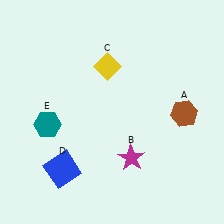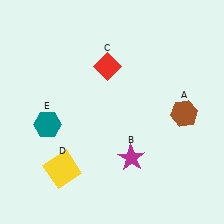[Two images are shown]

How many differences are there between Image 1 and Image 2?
There are 2 differences between the two images.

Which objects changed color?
C changed from yellow to red. D changed from blue to yellow.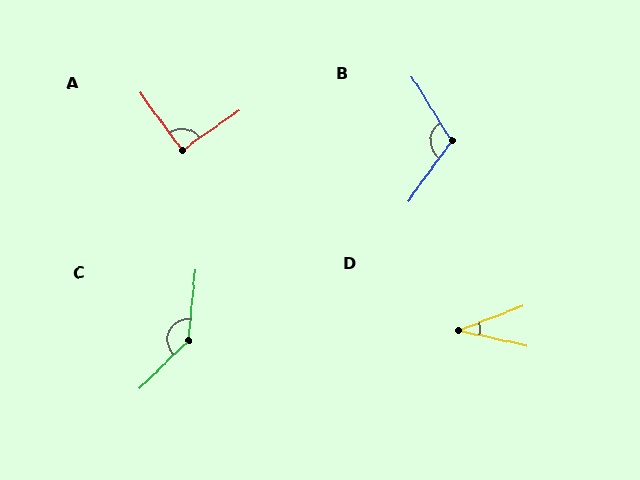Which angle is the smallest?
D, at approximately 33 degrees.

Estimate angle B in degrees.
Approximately 112 degrees.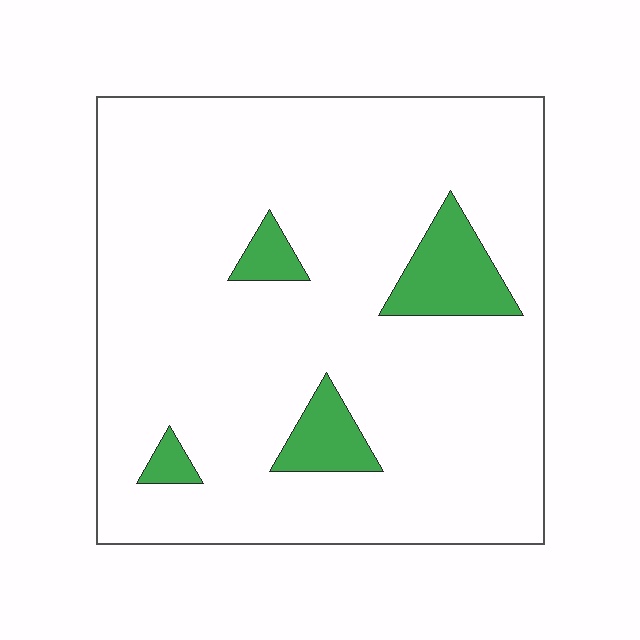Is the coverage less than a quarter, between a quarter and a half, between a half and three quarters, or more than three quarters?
Less than a quarter.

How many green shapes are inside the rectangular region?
4.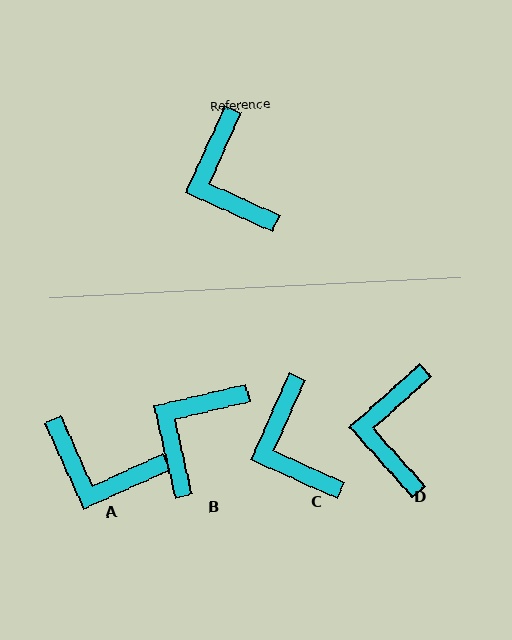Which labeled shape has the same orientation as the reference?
C.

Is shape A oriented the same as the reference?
No, it is off by about 49 degrees.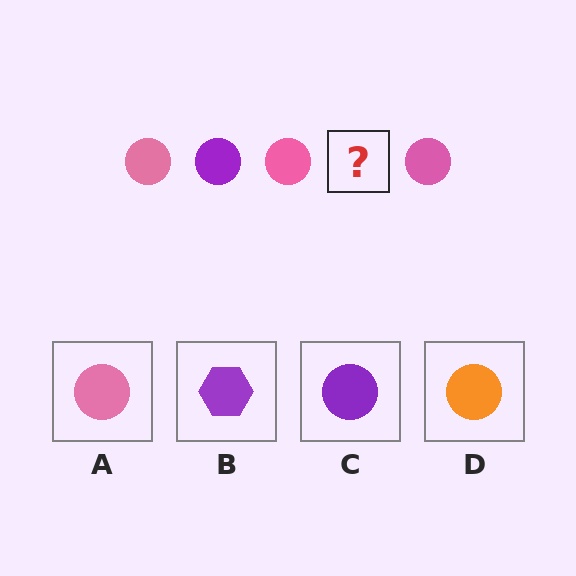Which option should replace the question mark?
Option C.